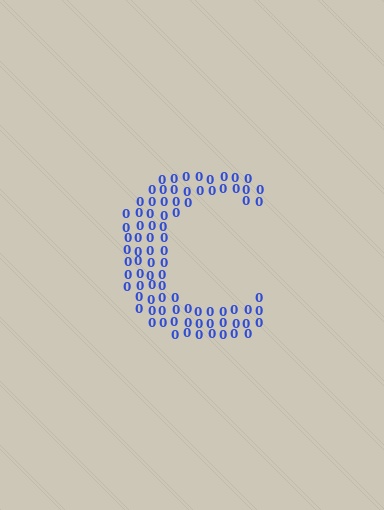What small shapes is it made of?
It is made of small digit 0's.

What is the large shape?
The large shape is the letter C.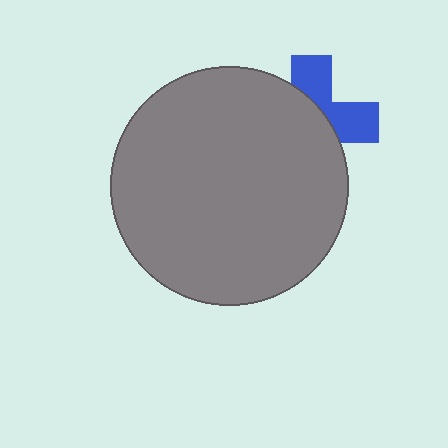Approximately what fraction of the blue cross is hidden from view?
Roughly 61% of the blue cross is hidden behind the gray circle.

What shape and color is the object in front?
The object in front is a gray circle.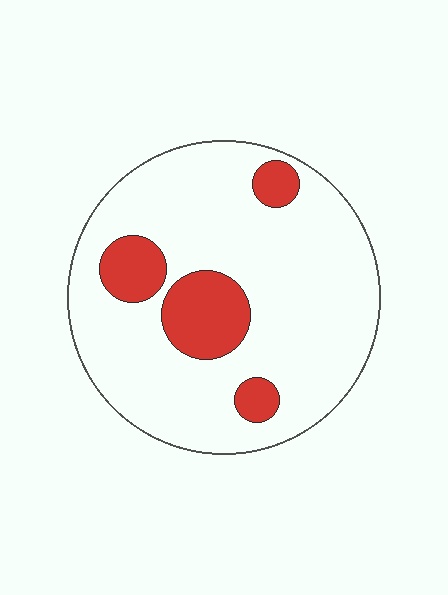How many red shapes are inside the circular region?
4.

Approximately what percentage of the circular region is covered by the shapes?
Approximately 15%.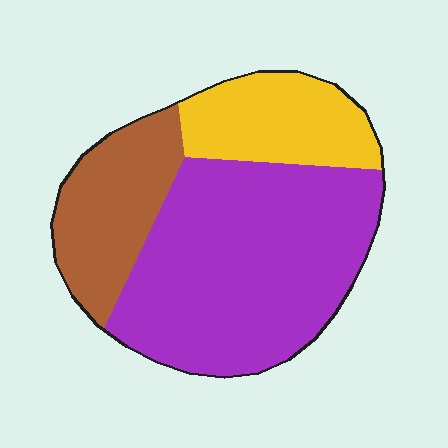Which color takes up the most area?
Purple, at roughly 60%.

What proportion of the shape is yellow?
Yellow takes up about one fifth (1/5) of the shape.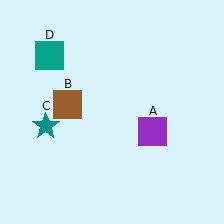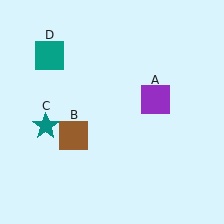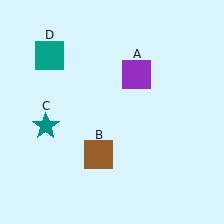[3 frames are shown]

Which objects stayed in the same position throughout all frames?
Teal star (object C) and teal square (object D) remained stationary.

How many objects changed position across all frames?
2 objects changed position: purple square (object A), brown square (object B).